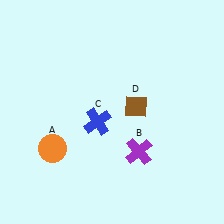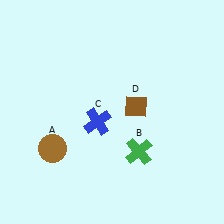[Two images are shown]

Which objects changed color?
A changed from orange to brown. B changed from purple to green.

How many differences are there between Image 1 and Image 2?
There are 2 differences between the two images.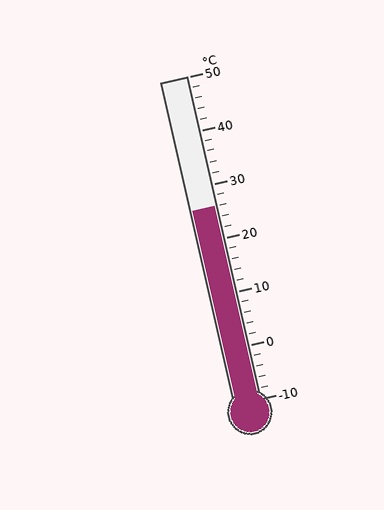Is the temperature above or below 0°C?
The temperature is above 0°C.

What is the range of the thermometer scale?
The thermometer scale ranges from -10°C to 50°C.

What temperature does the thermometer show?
The thermometer shows approximately 26°C.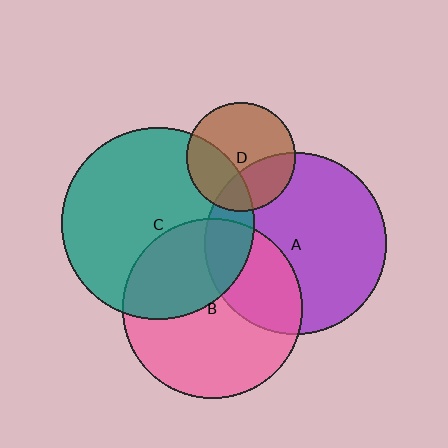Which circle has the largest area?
Circle C (teal).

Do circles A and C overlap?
Yes.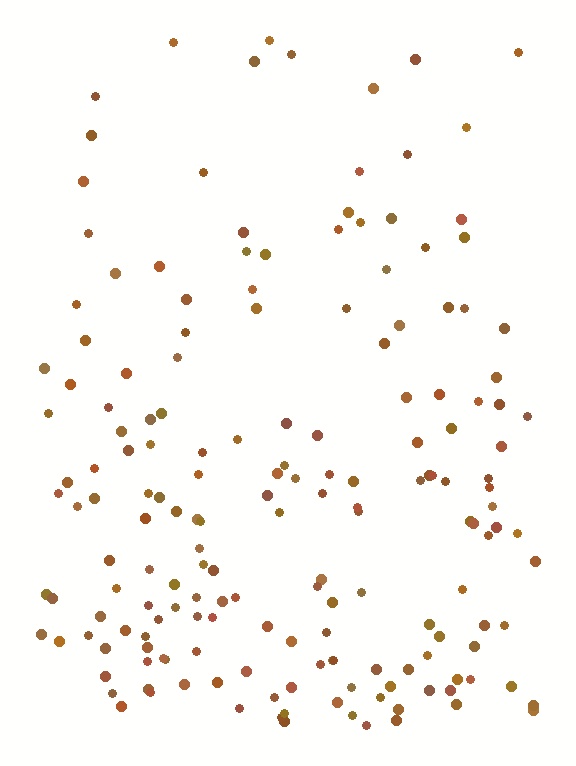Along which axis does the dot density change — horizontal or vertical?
Vertical.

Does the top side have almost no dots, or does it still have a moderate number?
Still a moderate number, just noticeably fewer than the bottom.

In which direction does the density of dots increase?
From top to bottom, with the bottom side densest.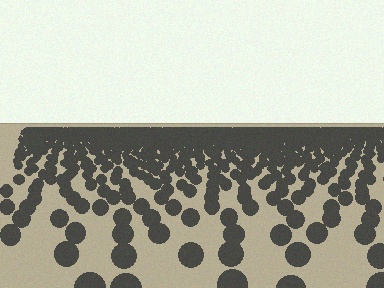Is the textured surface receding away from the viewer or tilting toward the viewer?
The surface is receding away from the viewer. Texture elements get smaller and denser toward the top.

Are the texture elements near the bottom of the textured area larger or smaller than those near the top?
Larger. Near the bottom, elements are closer to the viewer and appear at a bigger on-screen size.